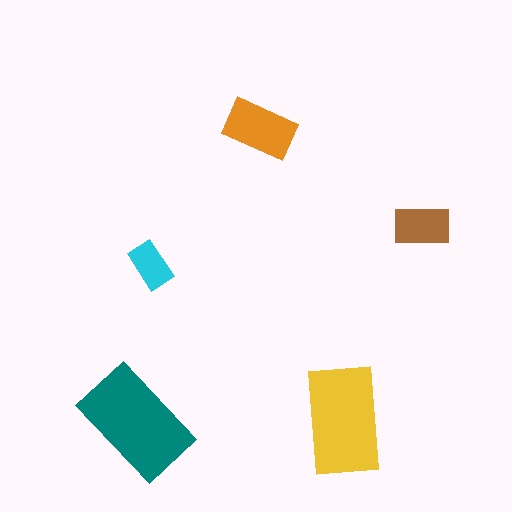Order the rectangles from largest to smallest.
the teal one, the yellow one, the orange one, the brown one, the cyan one.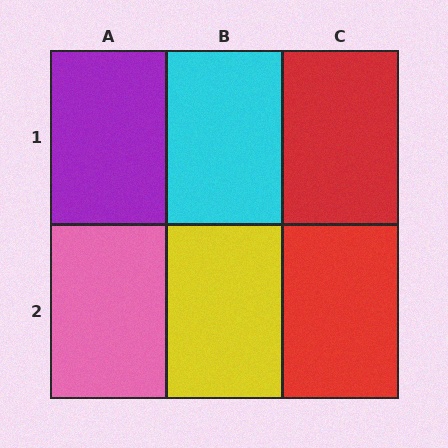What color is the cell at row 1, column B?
Cyan.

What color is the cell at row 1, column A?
Purple.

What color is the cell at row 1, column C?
Red.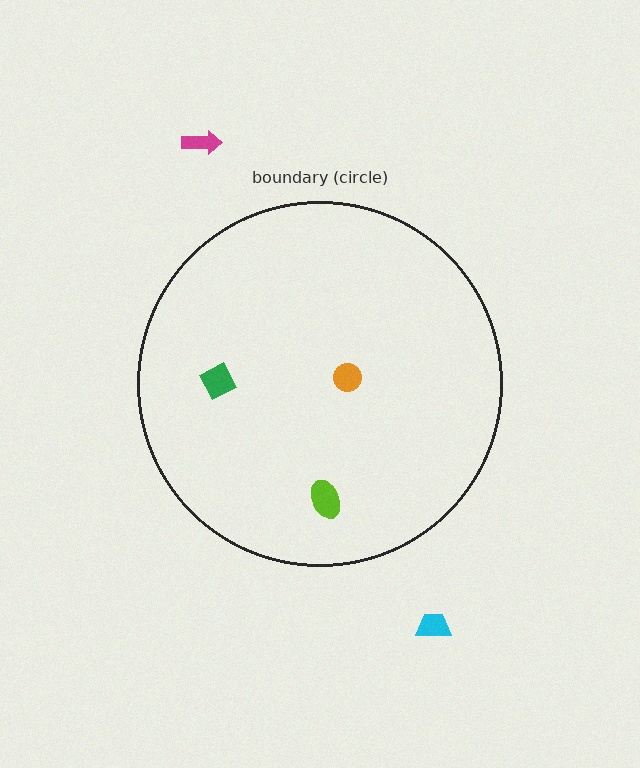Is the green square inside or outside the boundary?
Inside.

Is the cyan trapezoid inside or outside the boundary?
Outside.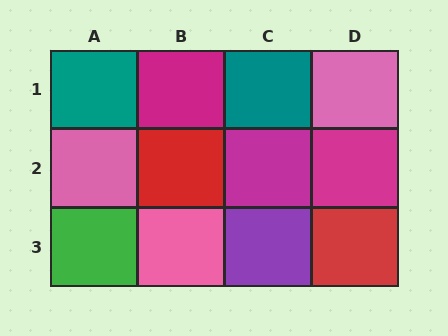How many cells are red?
2 cells are red.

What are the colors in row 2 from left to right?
Pink, red, magenta, magenta.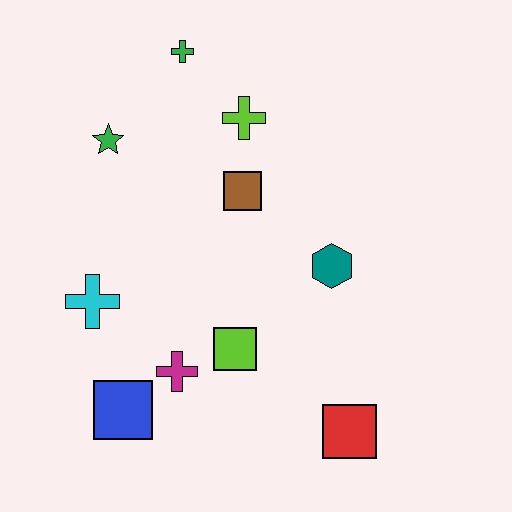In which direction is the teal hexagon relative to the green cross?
The teal hexagon is below the green cross.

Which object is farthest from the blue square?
The green cross is farthest from the blue square.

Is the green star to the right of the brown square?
No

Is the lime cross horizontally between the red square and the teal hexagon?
No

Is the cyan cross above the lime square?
Yes